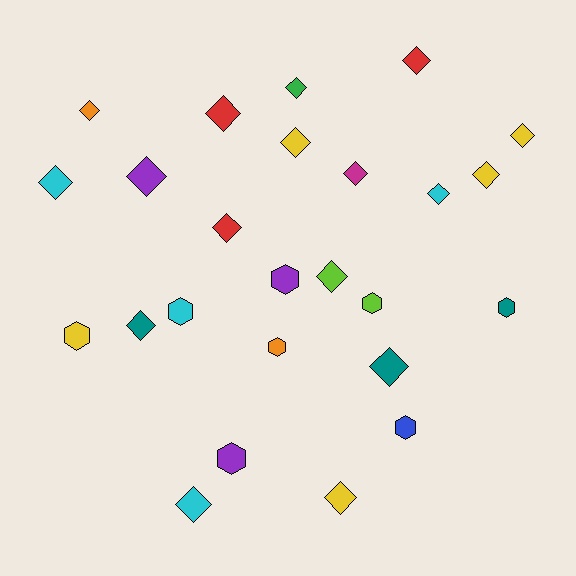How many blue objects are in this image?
There is 1 blue object.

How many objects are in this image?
There are 25 objects.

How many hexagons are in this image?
There are 8 hexagons.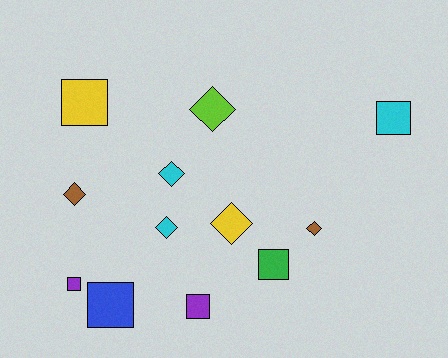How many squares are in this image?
There are 6 squares.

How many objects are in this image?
There are 12 objects.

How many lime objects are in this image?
There is 1 lime object.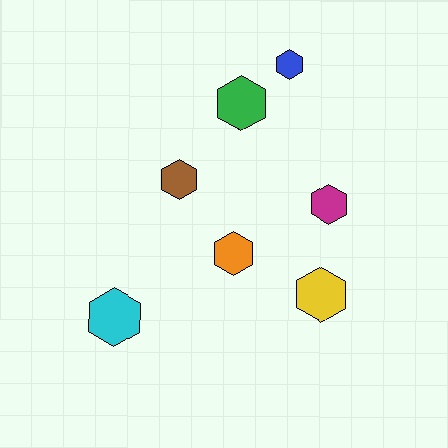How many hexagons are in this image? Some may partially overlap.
There are 7 hexagons.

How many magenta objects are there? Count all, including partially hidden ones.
There is 1 magenta object.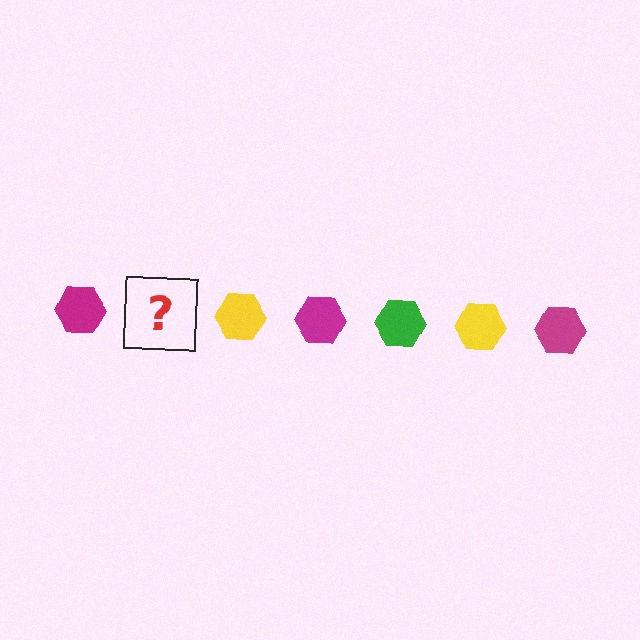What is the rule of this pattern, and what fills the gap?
The rule is that the pattern cycles through magenta, green, yellow hexagons. The gap should be filled with a green hexagon.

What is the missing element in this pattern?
The missing element is a green hexagon.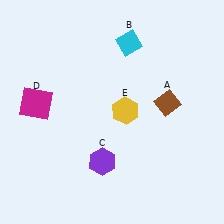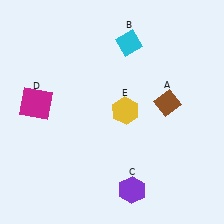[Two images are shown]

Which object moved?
The purple hexagon (C) moved right.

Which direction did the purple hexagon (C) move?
The purple hexagon (C) moved right.